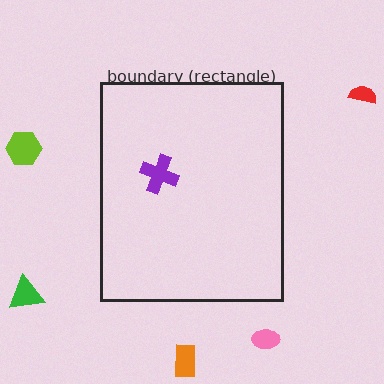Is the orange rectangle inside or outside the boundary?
Outside.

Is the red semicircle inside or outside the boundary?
Outside.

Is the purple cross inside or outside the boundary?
Inside.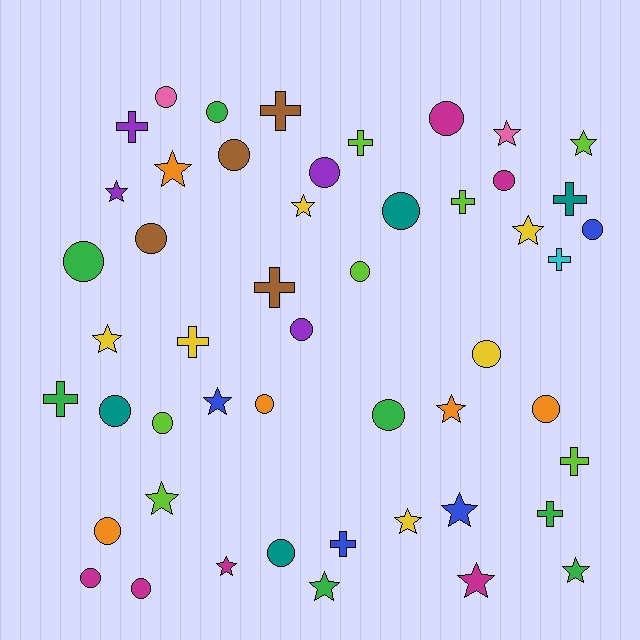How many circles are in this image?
There are 22 circles.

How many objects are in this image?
There are 50 objects.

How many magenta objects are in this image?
There are 6 magenta objects.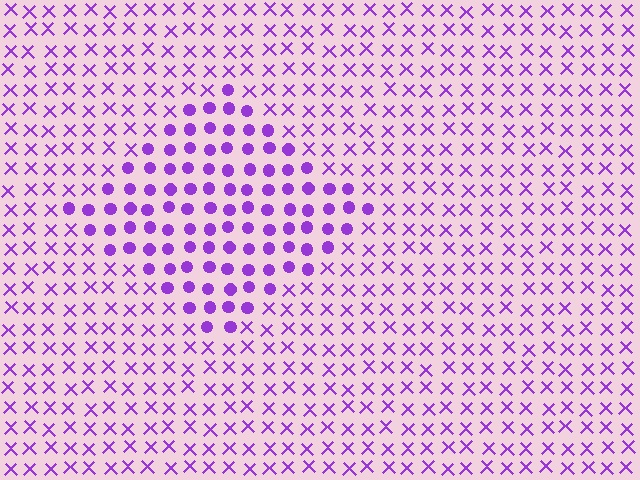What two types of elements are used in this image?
The image uses circles inside the diamond region and X marks outside it.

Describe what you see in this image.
The image is filled with small purple elements arranged in a uniform grid. A diamond-shaped region contains circles, while the surrounding area contains X marks. The boundary is defined purely by the change in element shape.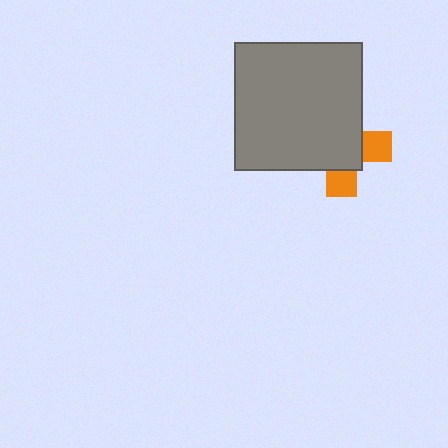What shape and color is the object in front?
The object in front is a gray square.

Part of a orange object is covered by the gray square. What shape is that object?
It is a cross.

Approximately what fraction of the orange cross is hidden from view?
Roughly 68% of the orange cross is hidden behind the gray square.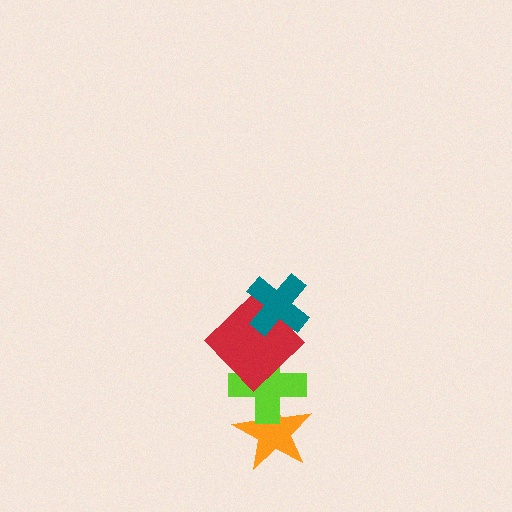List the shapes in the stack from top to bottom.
From top to bottom: the teal cross, the red diamond, the lime cross, the orange star.